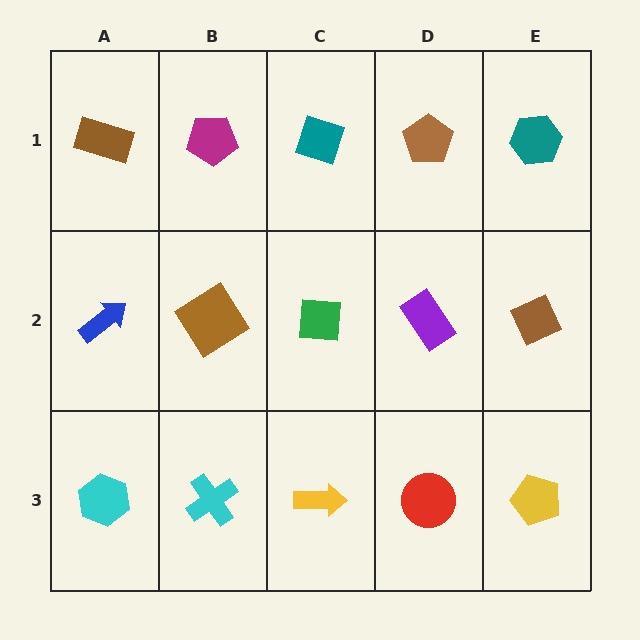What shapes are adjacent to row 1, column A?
A blue arrow (row 2, column A), a magenta pentagon (row 1, column B).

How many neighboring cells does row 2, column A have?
3.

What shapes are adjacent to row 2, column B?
A magenta pentagon (row 1, column B), a cyan cross (row 3, column B), a blue arrow (row 2, column A), a green square (row 2, column C).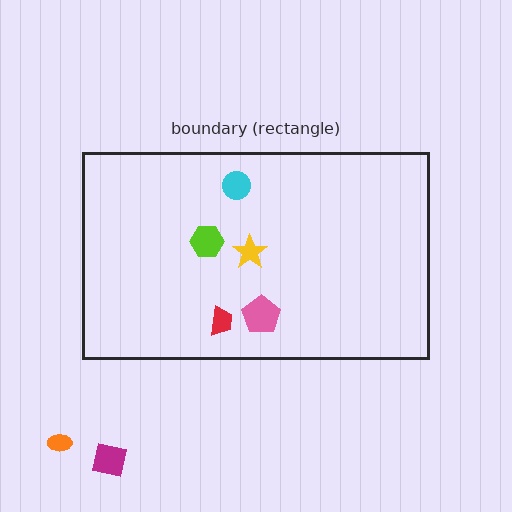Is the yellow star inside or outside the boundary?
Inside.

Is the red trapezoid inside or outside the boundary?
Inside.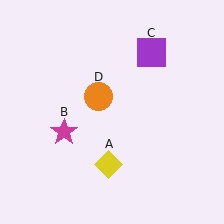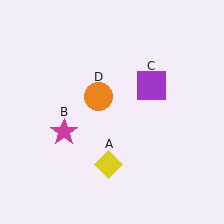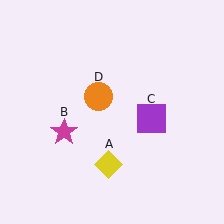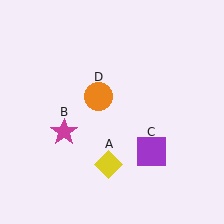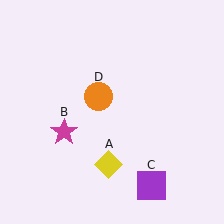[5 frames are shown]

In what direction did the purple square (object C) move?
The purple square (object C) moved down.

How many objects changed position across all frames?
1 object changed position: purple square (object C).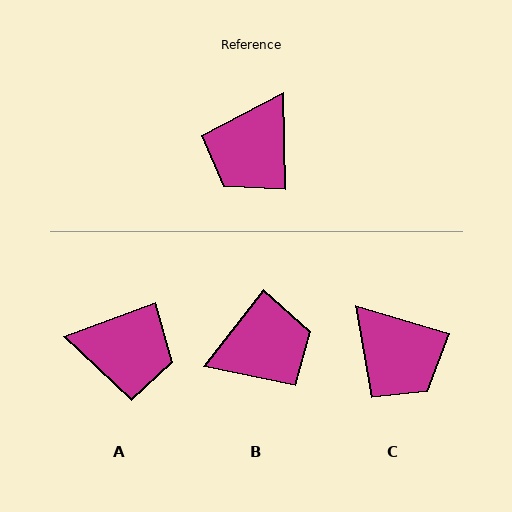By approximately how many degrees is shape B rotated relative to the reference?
Approximately 141 degrees counter-clockwise.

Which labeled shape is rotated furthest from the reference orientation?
B, about 141 degrees away.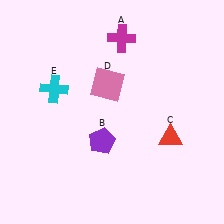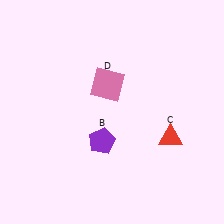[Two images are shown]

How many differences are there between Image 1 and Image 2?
There are 2 differences between the two images.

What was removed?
The magenta cross (A), the cyan cross (E) were removed in Image 2.